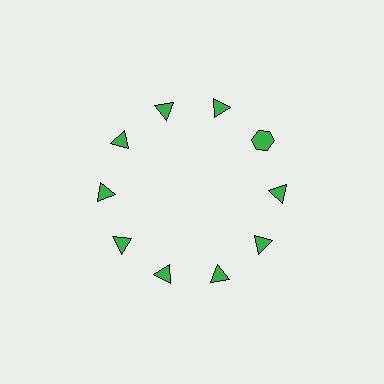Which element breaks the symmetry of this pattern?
The green hexagon at roughly the 2 o'clock position breaks the symmetry. All other shapes are green triangles.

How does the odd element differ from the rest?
It has a different shape: hexagon instead of triangle.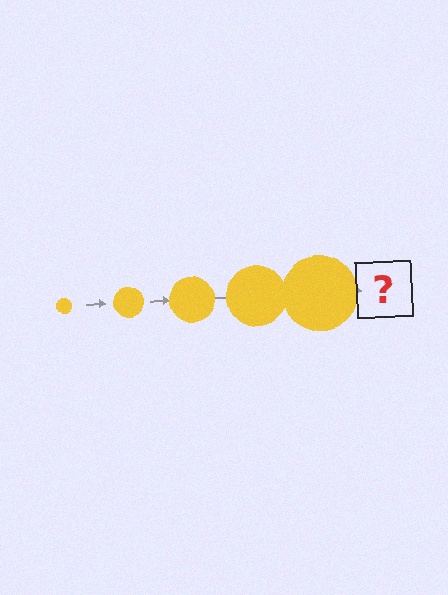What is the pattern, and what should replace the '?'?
The pattern is that the circle gets progressively larger each step. The '?' should be a yellow circle, larger than the previous one.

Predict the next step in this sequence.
The next step is a yellow circle, larger than the previous one.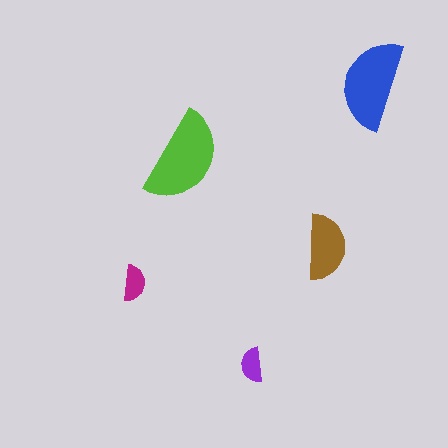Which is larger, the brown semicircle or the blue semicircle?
The blue one.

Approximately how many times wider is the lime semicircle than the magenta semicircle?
About 2.5 times wider.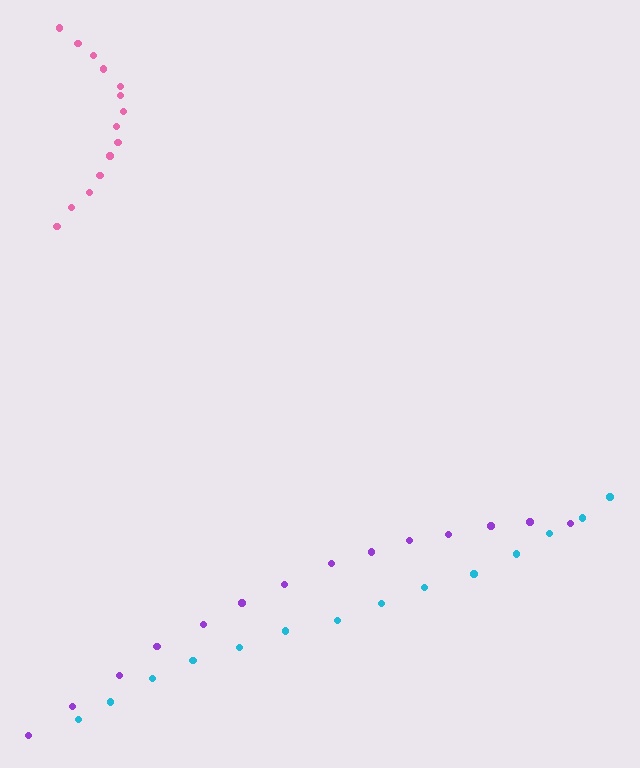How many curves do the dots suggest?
There are 3 distinct paths.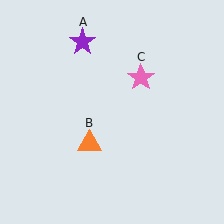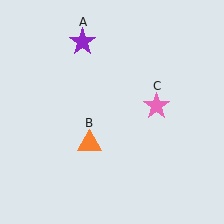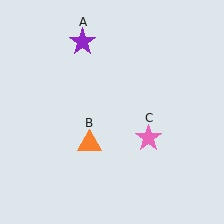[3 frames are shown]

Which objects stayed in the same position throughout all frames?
Purple star (object A) and orange triangle (object B) remained stationary.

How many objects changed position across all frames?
1 object changed position: pink star (object C).